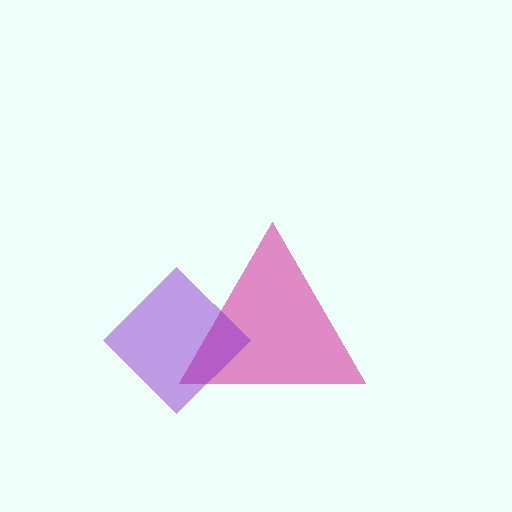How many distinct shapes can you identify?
There are 2 distinct shapes: a magenta triangle, a purple diamond.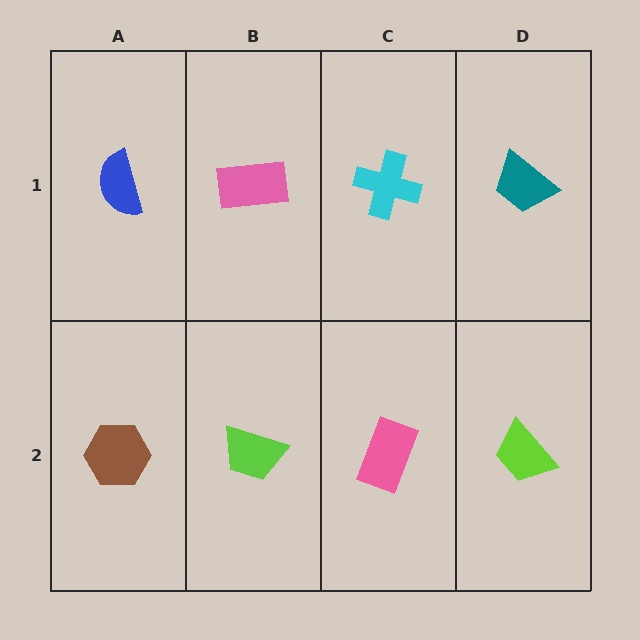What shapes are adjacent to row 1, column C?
A pink rectangle (row 2, column C), a pink rectangle (row 1, column B), a teal trapezoid (row 1, column D).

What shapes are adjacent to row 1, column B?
A lime trapezoid (row 2, column B), a blue semicircle (row 1, column A), a cyan cross (row 1, column C).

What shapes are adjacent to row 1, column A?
A brown hexagon (row 2, column A), a pink rectangle (row 1, column B).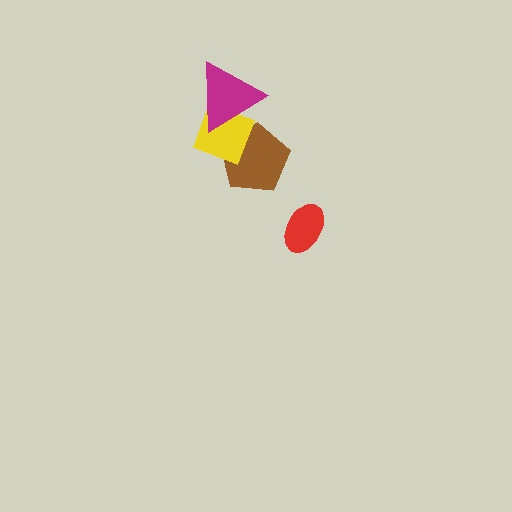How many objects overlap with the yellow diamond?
2 objects overlap with the yellow diamond.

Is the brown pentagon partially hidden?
Yes, it is partially covered by another shape.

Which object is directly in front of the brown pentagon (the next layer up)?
The yellow diamond is directly in front of the brown pentagon.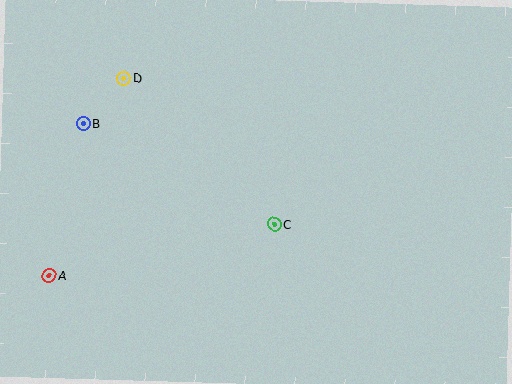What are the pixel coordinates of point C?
Point C is at (274, 224).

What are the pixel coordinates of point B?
Point B is at (83, 124).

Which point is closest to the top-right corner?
Point C is closest to the top-right corner.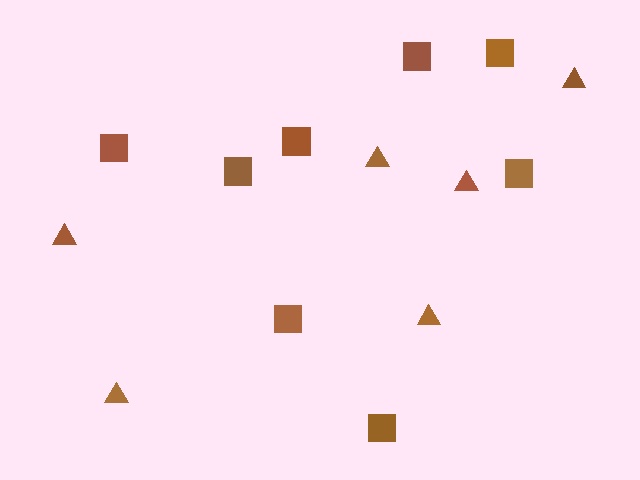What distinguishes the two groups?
There are 2 groups: one group of triangles (6) and one group of squares (8).